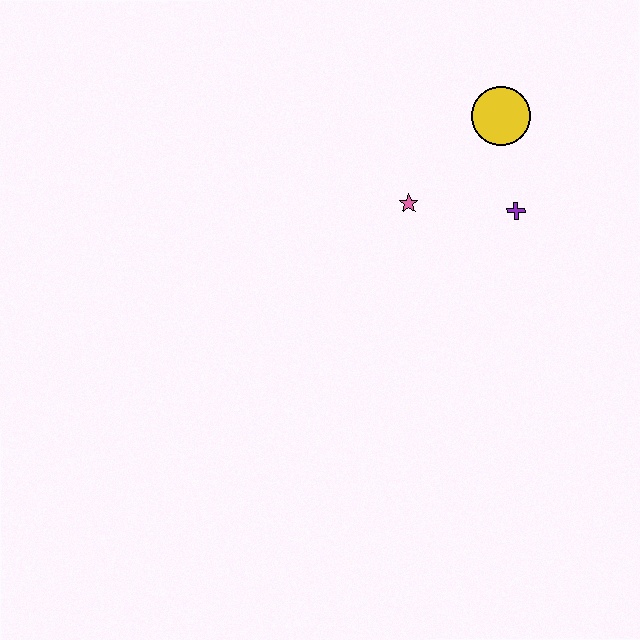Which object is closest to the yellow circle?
The purple cross is closest to the yellow circle.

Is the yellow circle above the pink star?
Yes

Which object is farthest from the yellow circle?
The pink star is farthest from the yellow circle.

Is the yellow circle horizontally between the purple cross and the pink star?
Yes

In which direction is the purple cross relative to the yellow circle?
The purple cross is below the yellow circle.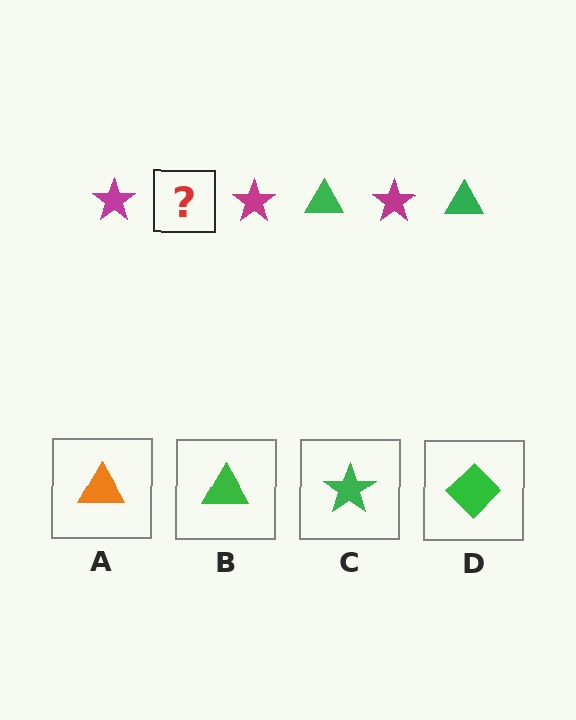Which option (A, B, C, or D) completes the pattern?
B.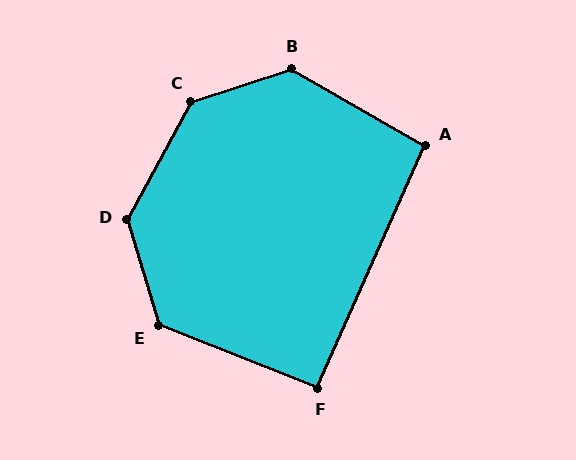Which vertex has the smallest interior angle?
F, at approximately 93 degrees.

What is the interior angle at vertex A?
Approximately 96 degrees (obtuse).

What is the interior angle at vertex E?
Approximately 128 degrees (obtuse).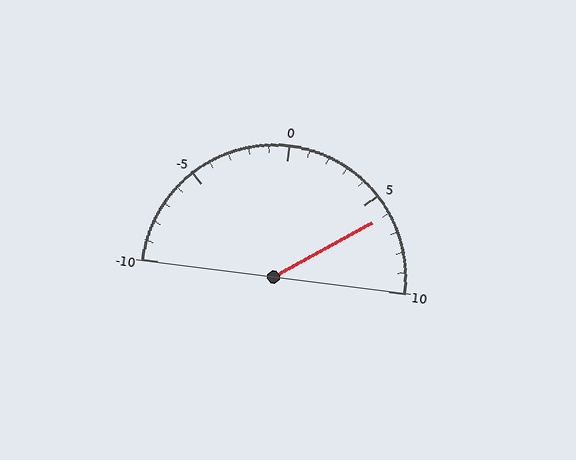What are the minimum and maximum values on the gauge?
The gauge ranges from -10 to 10.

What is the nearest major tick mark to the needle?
The nearest major tick mark is 5.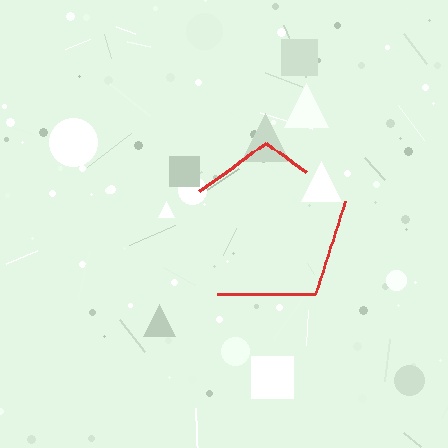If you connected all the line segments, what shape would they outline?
They would outline a pentagon.